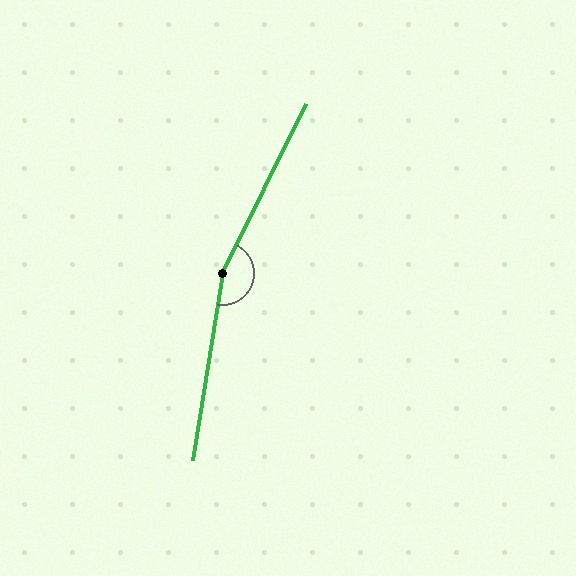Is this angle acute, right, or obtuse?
It is obtuse.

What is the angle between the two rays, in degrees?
Approximately 163 degrees.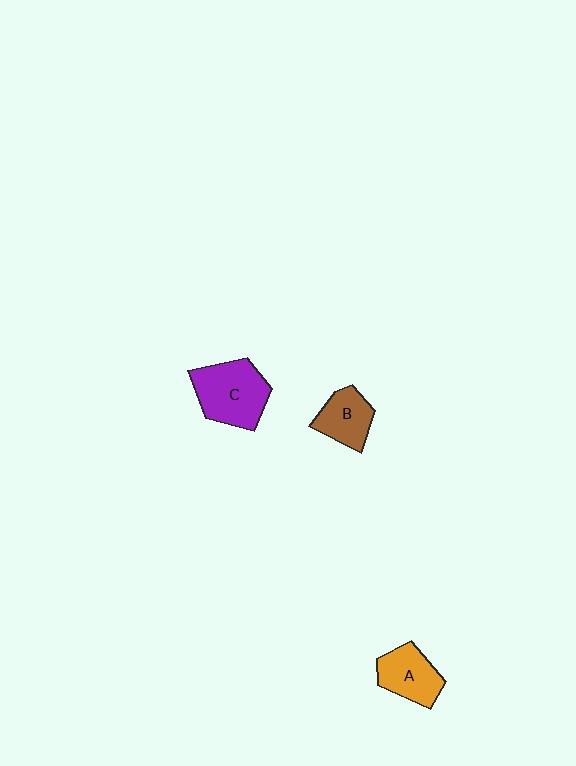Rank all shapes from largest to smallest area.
From largest to smallest: C (purple), A (orange), B (brown).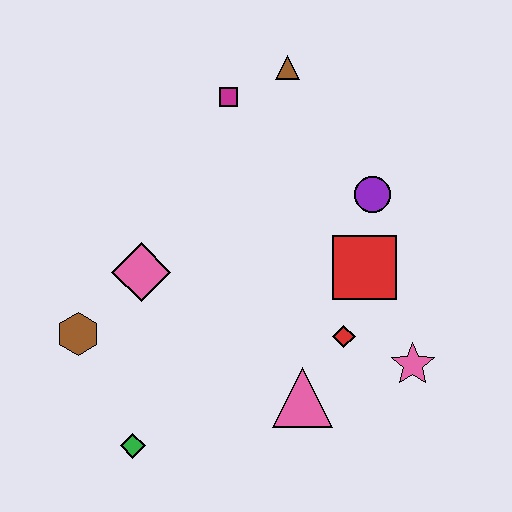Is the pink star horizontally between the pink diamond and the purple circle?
No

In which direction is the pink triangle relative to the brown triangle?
The pink triangle is below the brown triangle.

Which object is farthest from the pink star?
The brown hexagon is farthest from the pink star.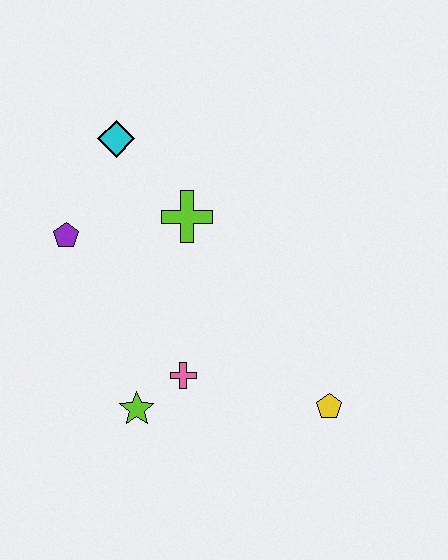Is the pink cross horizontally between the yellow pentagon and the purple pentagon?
Yes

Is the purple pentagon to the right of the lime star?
No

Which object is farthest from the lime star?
The cyan diamond is farthest from the lime star.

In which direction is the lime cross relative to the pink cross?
The lime cross is above the pink cross.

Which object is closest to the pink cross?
The lime star is closest to the pink cross.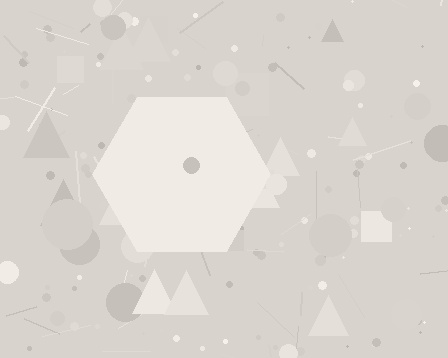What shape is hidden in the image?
A hexagon is hidden in the image.